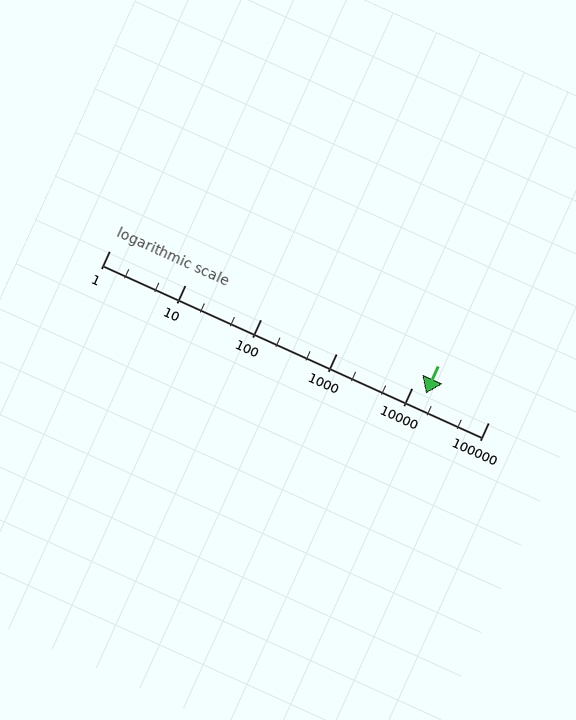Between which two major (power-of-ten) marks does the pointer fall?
The pointer is between 10000 and 100000.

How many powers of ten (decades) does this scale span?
The scale spans 5 decades, from 1 to 100000.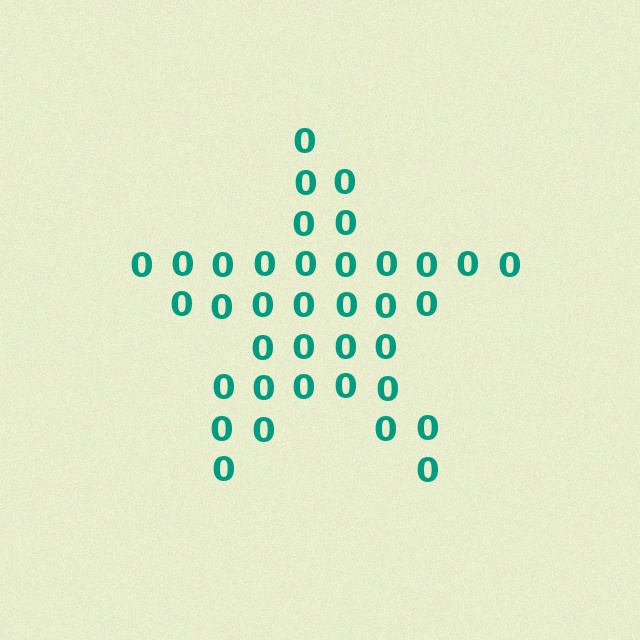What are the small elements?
The small elements are digit 0's.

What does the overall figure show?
The overall figure shows a star.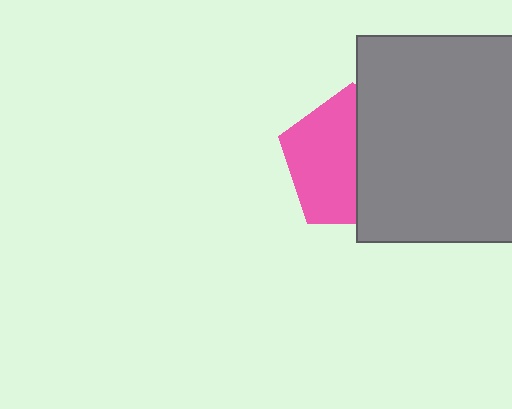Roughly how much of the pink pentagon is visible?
About half of it is visible (roughly 52%).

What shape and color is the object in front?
The object in front is a gray square.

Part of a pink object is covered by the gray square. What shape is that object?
It is a pentagon.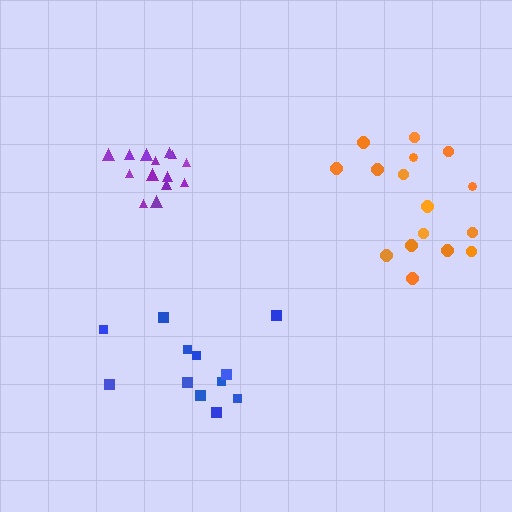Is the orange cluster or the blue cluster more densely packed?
Orange.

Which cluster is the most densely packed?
Purple.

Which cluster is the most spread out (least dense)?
Blue.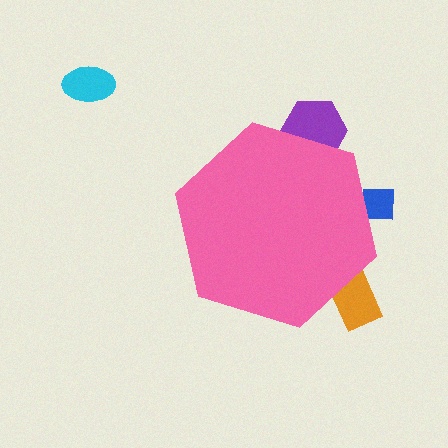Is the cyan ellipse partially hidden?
No, the cyan ellipse is fully visible.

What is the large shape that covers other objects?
A pink hexagon.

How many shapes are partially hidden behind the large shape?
3 shapes are partially hidden.